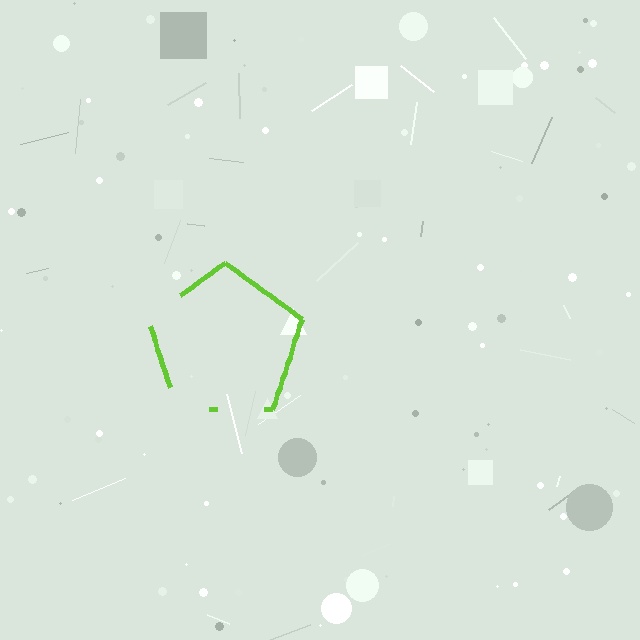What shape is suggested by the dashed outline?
The dashed outline suggests a pentagon.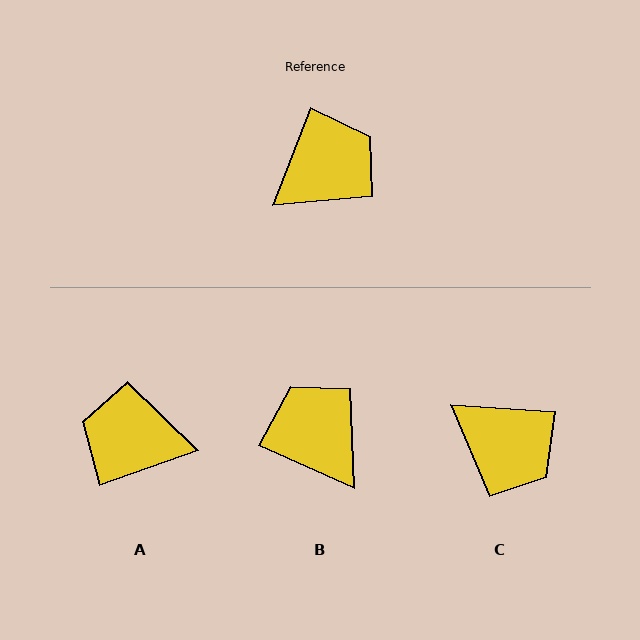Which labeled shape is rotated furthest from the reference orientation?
A, about 131 degrees away.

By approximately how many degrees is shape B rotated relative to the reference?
Approximately 87 degrees counter-clockwise.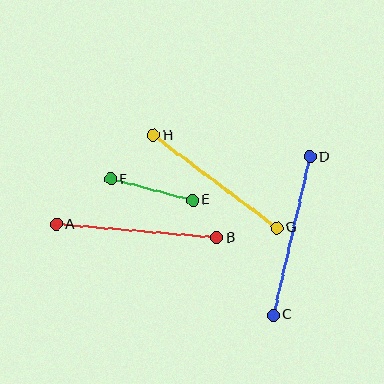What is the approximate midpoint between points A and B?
The midpoint is at approximately (137, 231) pixels.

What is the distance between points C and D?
The distance is approximately 162 pixels.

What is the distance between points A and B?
The distance is approximately 161 pixels.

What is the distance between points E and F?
The distance is approximately 84 pixels.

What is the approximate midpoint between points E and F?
The midpoint is at approximately (151, 190) pixels.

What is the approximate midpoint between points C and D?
The midpoint is at approximately (292, 236) pixels.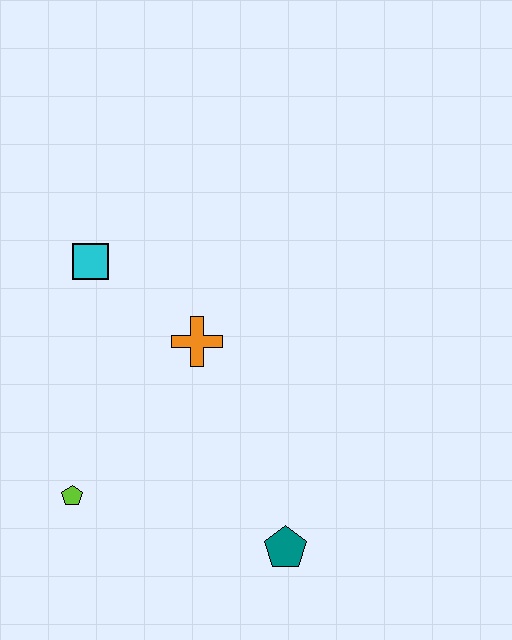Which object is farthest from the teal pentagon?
The cyan square is farthest from the teal pentagon.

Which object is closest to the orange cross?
The cyan square is closest to the orange cross.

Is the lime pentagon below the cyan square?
Yes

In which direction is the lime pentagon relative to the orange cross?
The lime pentagon is below the orange cross.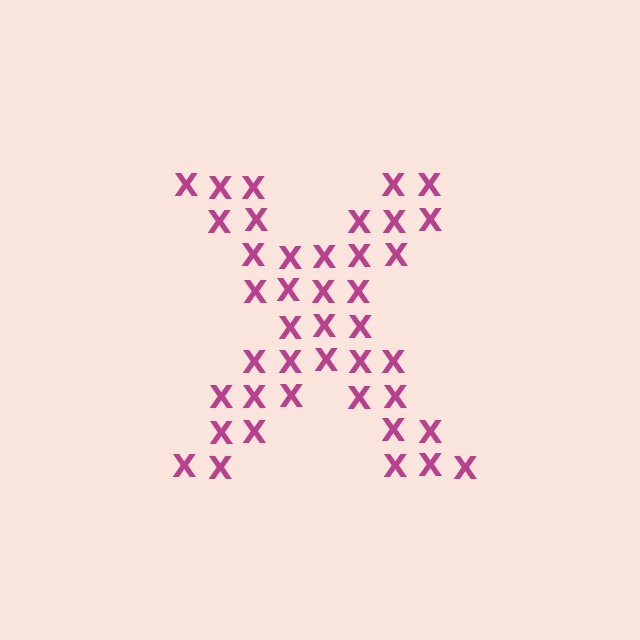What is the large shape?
The large shape is the letter X.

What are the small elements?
The small elements are letter X's.